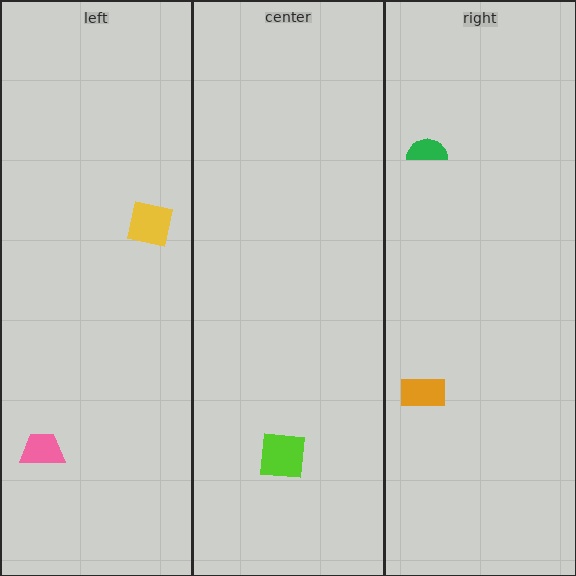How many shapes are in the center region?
1.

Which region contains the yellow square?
The left region.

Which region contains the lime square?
The center region.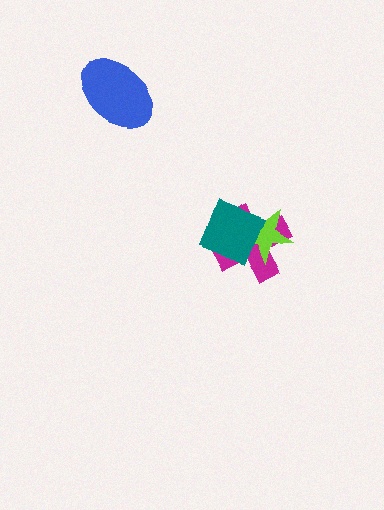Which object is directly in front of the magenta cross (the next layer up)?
The lime star is directly in front of the magenta cross.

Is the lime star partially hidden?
Yes, it is partially covered by another shape.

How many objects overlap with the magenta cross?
2 objects overlap with the magenta cross.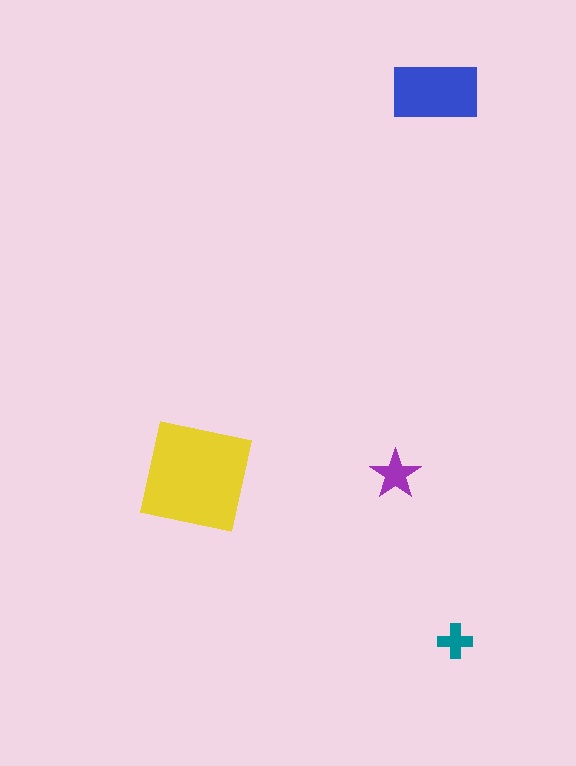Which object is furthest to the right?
The teal cross is rightmost.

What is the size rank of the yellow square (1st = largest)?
1st.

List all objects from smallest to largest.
The teal cross, the purple star, the blue rectangle, the yellow square.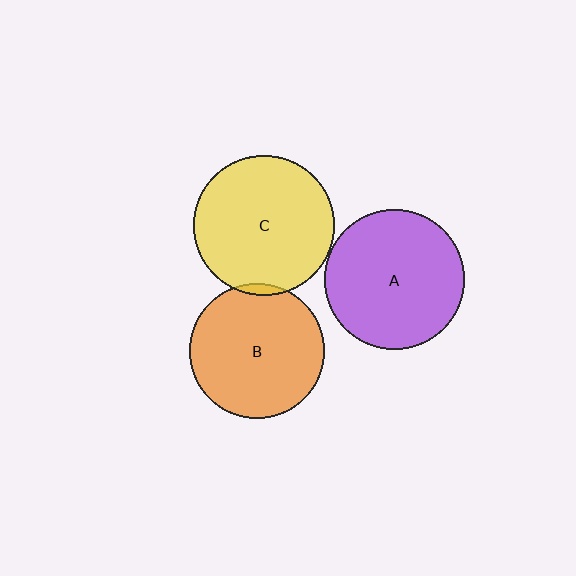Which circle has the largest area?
Circle C (yellow).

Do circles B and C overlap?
Yes.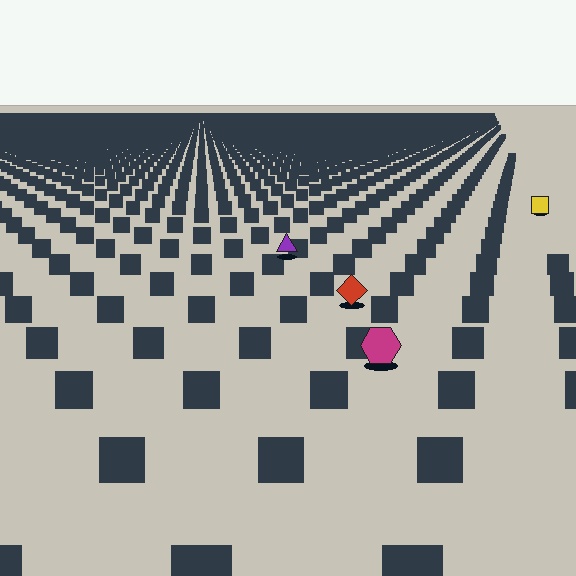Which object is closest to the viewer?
The magenta hexagon is closest. The texture marks near it are larger and more spread out.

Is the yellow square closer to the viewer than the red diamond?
No. The red diamond is closer — you can tell from the texture gradient: the ground texture is coarser near it.